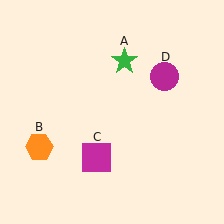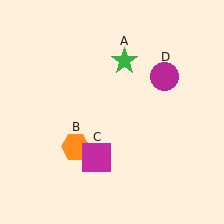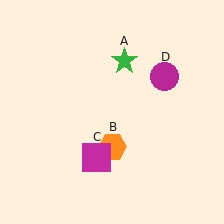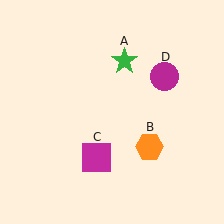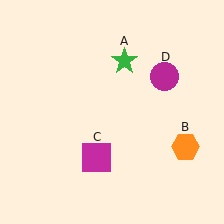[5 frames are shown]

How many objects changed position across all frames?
1 object changed position: orange hexagon (object B).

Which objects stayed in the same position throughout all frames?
Green star (object A) and magenta square (object C) and magenta circle (object D) remained stationary.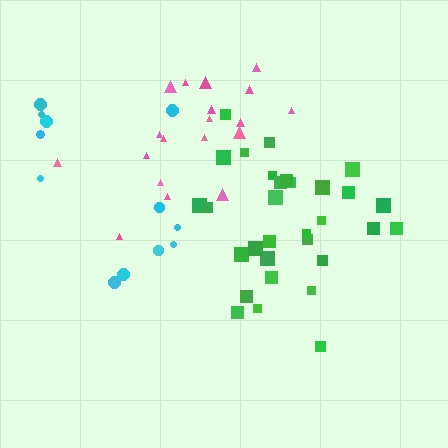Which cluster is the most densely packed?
Green.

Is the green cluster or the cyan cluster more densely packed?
Green.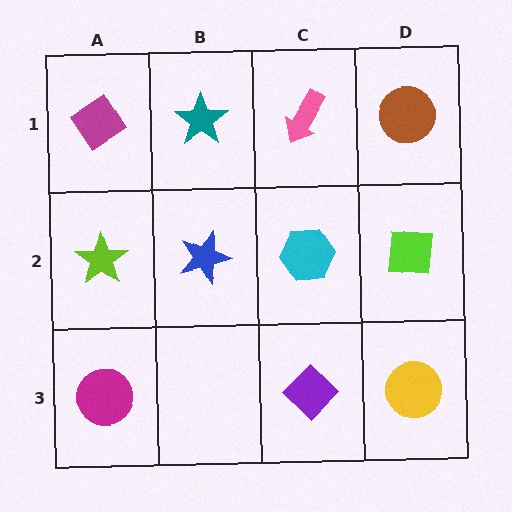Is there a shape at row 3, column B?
No, that cell is empty.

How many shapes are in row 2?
4 shapes.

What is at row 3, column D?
A yellow circle.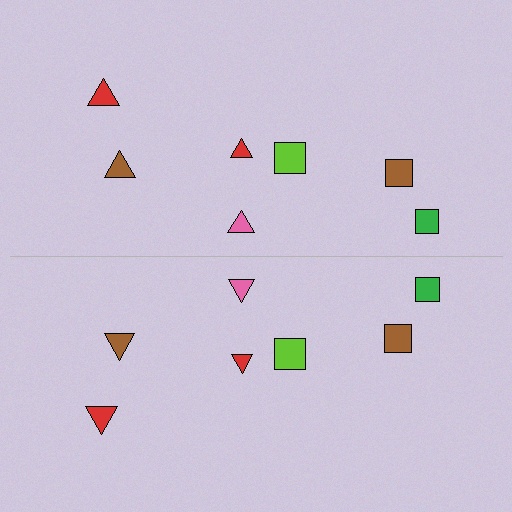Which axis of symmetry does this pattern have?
The pattern has a horizontal axis of symmetry running through the center of the image.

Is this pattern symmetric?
Yes, this pattern has bilateral (reflection) symmetry.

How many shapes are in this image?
There are 14 shapes in this image.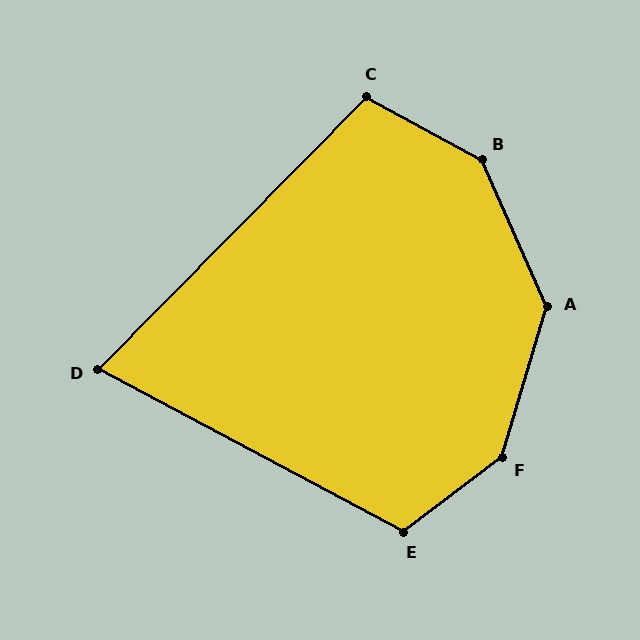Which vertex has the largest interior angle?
F, at approximately 144 degrees.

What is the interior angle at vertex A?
Approximately 139 degrees (obtuse).